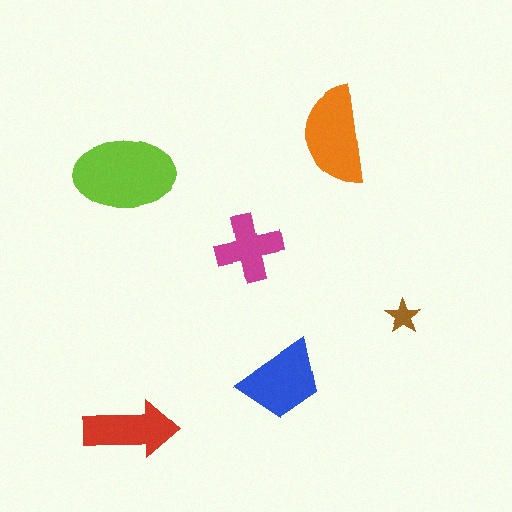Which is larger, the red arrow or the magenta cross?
The red arrow.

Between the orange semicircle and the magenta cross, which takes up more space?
The orange semicircle.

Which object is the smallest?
The brown star.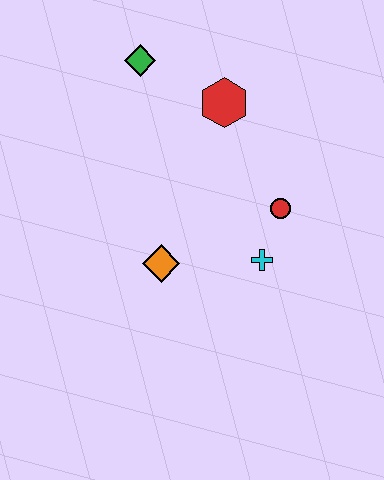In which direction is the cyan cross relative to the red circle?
The cyan cross is below the red circle.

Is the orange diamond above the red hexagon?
No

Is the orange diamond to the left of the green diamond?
No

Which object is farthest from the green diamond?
The cyan cross is farthest from the green diamond.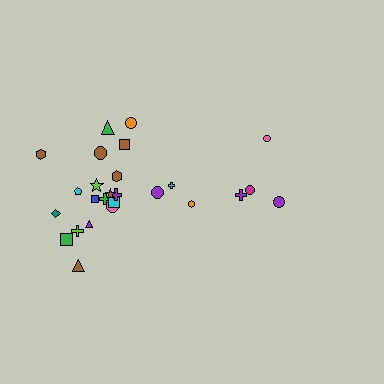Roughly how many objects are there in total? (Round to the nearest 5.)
Roughly 25 objects in total.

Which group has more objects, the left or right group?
The left group.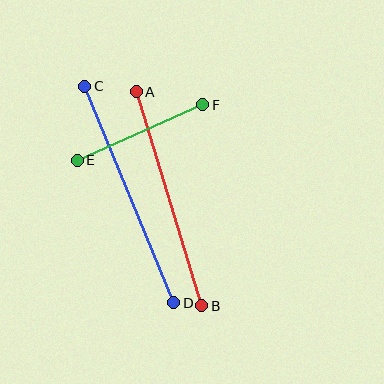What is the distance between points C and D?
The distance is approximately 234 pixels.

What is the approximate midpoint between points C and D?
The midpoint is at approximately (129, 194) pixels.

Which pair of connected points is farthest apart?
Points C and D are farthest apart.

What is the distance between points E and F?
The distance is approximately 137 pixels.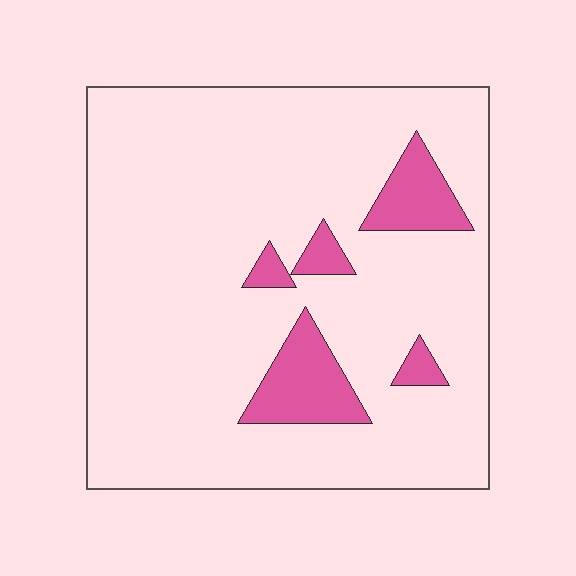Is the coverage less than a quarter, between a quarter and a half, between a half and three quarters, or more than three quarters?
Less than a quarter.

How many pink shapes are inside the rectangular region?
5.